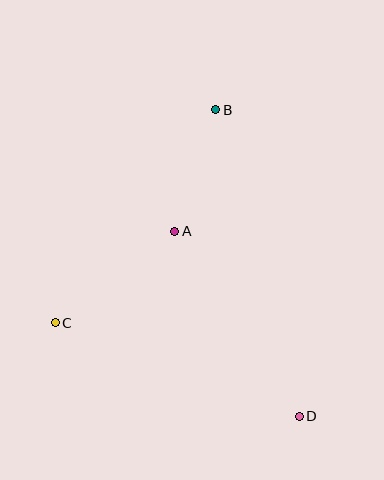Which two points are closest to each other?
Points A and B are closest to each other.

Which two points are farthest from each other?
Points B and D are farthest from each other.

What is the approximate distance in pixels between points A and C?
The distance between A and C is approximately 151 pixels.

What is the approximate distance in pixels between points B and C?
The distance between B and C is approximately 267 pixels.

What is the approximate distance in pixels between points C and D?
The distance between C and D is approximately 261 pixels.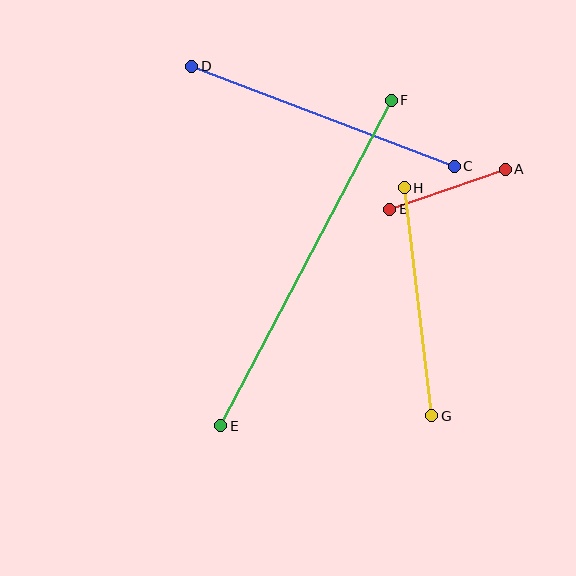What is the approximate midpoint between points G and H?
The midpoint is at approximately (418, 302) pixels.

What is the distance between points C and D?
The distance is approximately 281 pixels.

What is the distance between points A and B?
The distance is approximately 122 pixels.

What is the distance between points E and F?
The distance is approximately 367 pixels.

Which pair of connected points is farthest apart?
Points E and F are farthest apart.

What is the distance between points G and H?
The distance is approximately 229 pixels.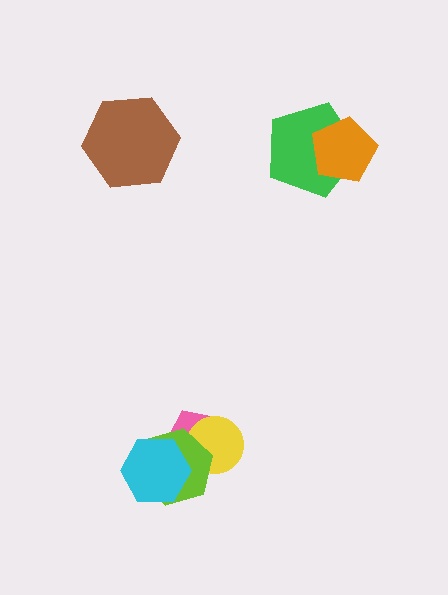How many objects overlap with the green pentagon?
1 object overlaps with the green pentagon.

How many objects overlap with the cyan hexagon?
2 objects overlap with the cyan hexagon.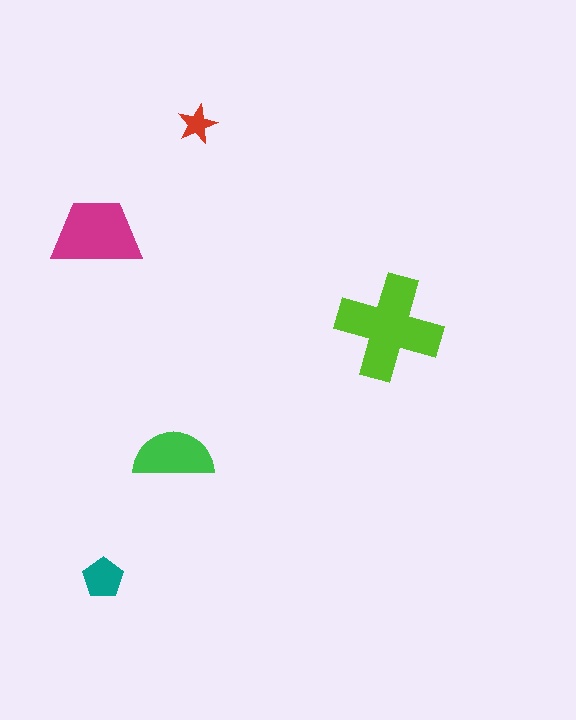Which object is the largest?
The lime cross.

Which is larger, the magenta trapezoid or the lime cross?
The lime cross.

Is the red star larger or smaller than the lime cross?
Smaller.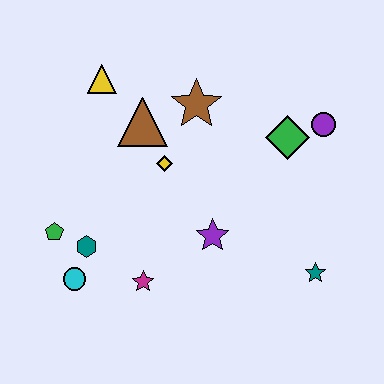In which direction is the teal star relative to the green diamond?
The teal star is below the green diamond.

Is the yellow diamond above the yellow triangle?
No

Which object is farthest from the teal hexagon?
The purple circle is farthest from the teal hexagon.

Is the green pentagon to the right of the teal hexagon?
No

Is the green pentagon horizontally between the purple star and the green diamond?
No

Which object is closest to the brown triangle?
The yellow diamond is closest to the brown triangle.